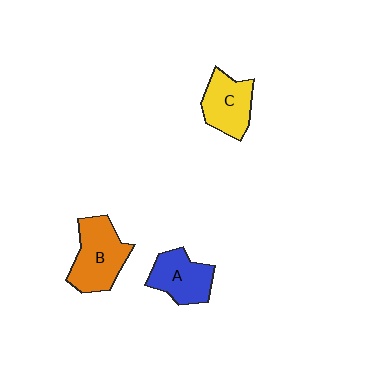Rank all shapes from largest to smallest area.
From largest to smallest: B (orange), C (yellow), A (blue).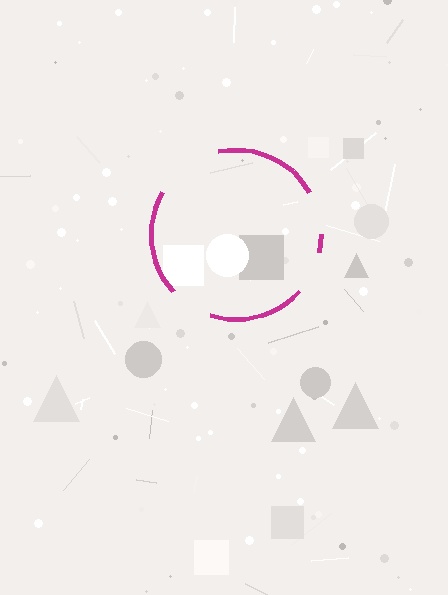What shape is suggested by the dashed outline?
The dashed outline suggests a circle.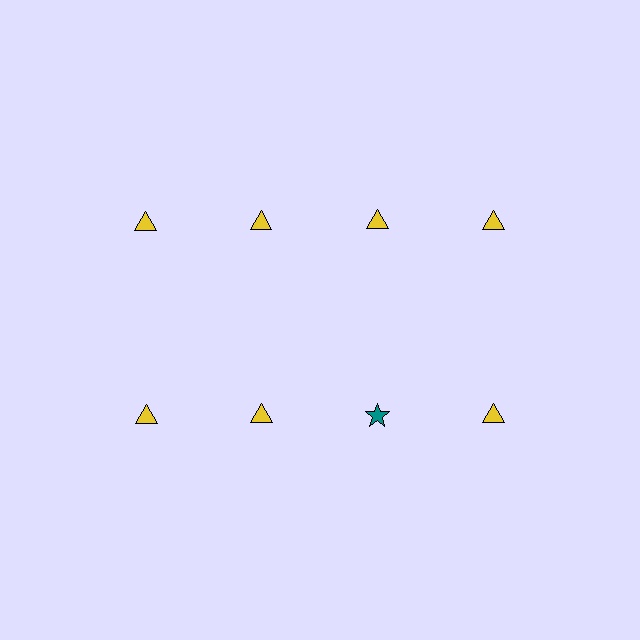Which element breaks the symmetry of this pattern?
The teal star in the second row, center column breaks the symmetry. All other shapes are yellow triangles.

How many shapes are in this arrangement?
There are 8 shapes arranged in a grid pattern.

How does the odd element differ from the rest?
It differs in both color (teal instead of yellow) and shape (star instead of triangle).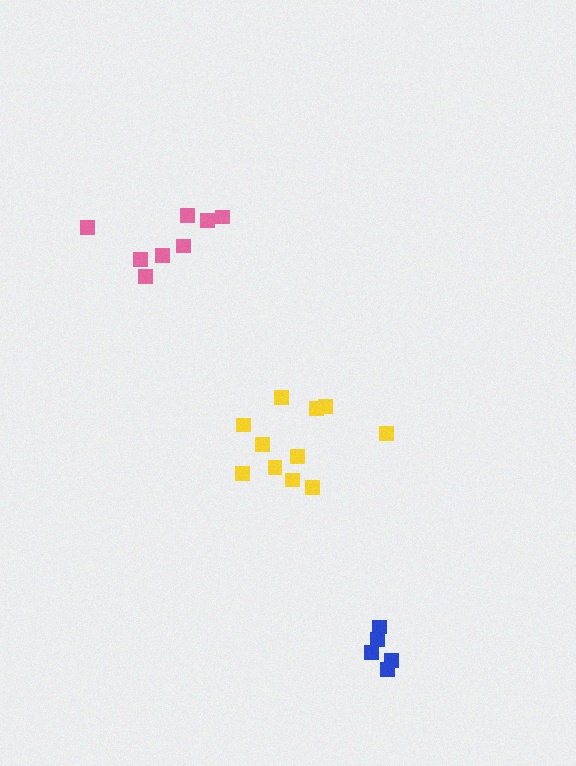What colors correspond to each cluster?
The clusters are colored: blue, pink, yellow.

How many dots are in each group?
Group 1: 5 dots, Group 2: 8 dots, Group 3: 11 dots (24 total).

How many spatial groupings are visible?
There are 3 spatial groupings.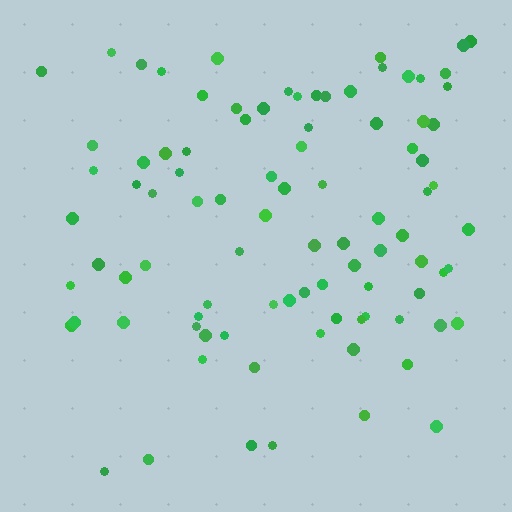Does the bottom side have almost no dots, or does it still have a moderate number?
Still a moderate number, just noticeably fewer than the top.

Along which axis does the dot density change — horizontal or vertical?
Vertical.